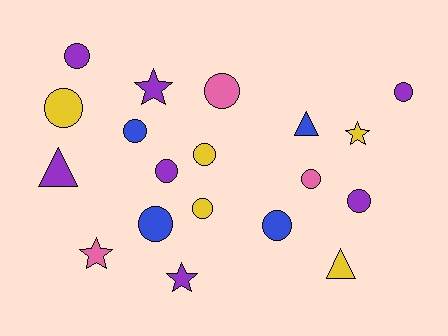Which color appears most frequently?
Purple, with 7 objects.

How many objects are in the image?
There are 19 objects.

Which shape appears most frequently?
Circle, with 12 objects.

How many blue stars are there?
There are no blue stars.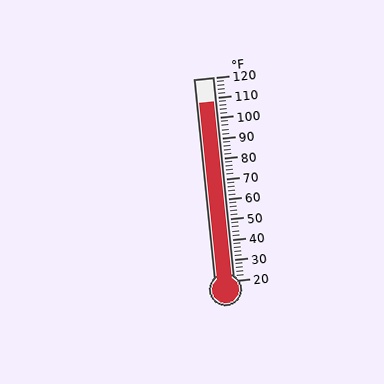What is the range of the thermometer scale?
The thermometer scale ranges from 20°F to 120°F.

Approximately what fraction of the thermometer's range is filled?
The thermometer is filled to approximately 90% of its range.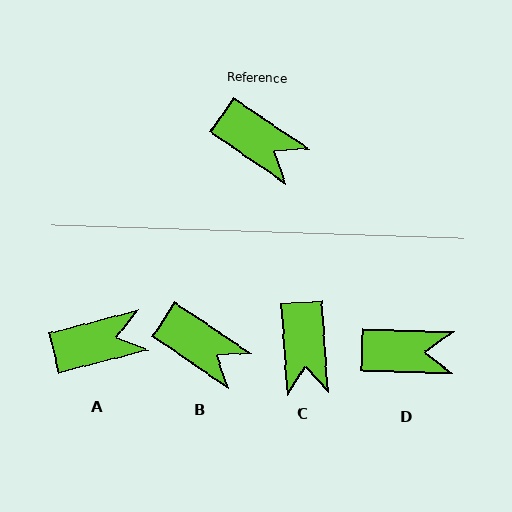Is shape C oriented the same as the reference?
No, it is off by about 52 degrees.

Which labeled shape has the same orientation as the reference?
B.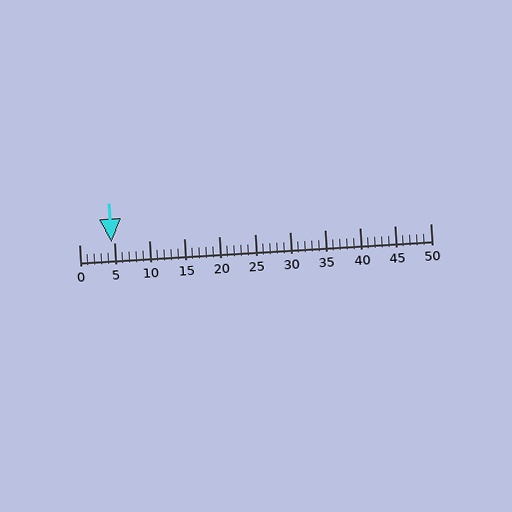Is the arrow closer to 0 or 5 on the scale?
The arrow is closer to 5.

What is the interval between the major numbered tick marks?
The major tick marks are spaced 5 units apart.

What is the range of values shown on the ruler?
The ruler shows values from 0 to 50.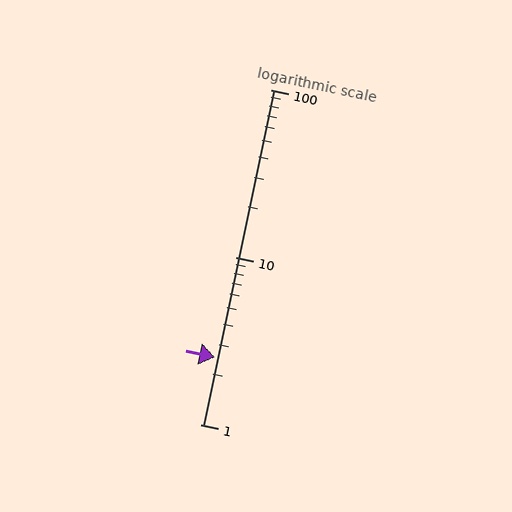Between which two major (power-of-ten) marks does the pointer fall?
The pointer is between 1 and 10.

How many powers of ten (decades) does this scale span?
The scale spans 2 decades, from 1 to 100.